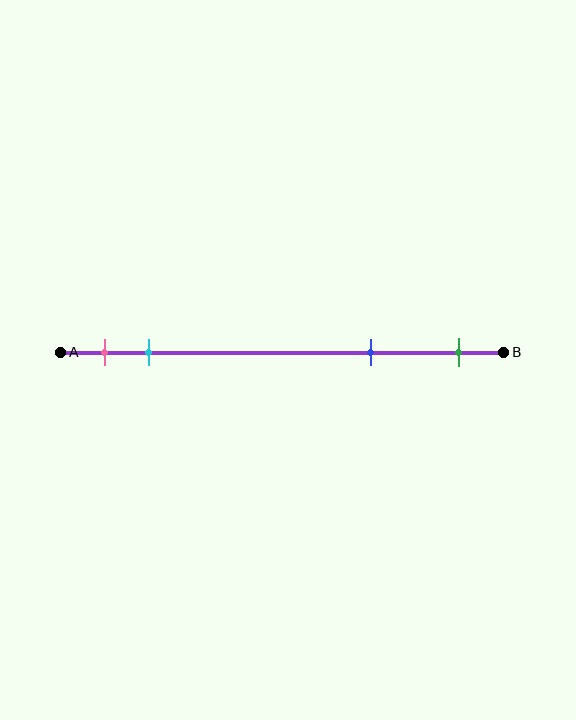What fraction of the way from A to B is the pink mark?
The pink mark is approximately 10% (0.1) of the way from A to B.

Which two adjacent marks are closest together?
The pink and cyan marks are the closest adjacent pair.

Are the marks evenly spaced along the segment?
No, the marks are not evenly spaced.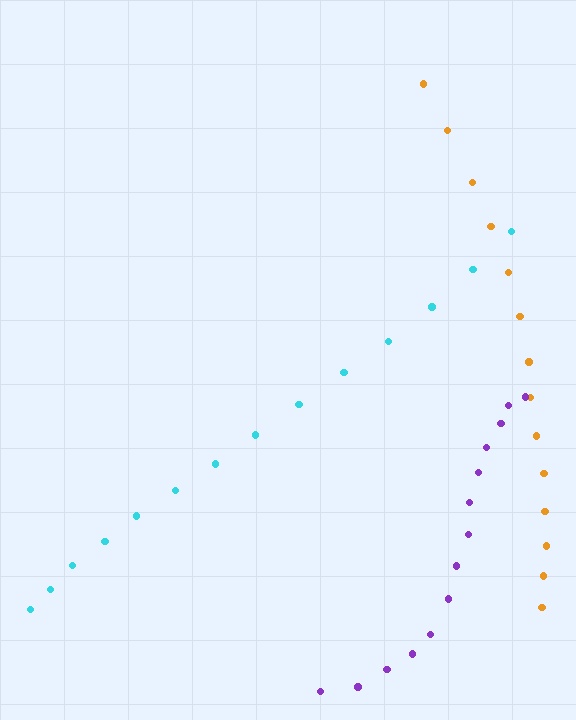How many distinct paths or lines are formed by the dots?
There are 3 distinct paths.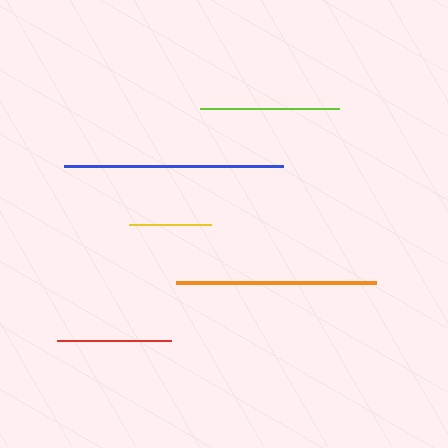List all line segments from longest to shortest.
From longest to shortest: blue, orange, lime, red, yellow.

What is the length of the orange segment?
The orange segment is approximately 199 pixels long.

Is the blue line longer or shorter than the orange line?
The blue line is longer than the orange line.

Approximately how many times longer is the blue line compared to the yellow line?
The blue line is approximately 2.7 times the length of the yellow line.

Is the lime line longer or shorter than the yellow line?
The lime line is longer than the yellow line.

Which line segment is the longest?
The blue line is the longest at approximately 218 pixels.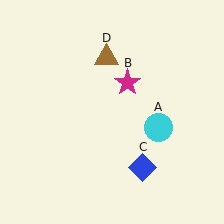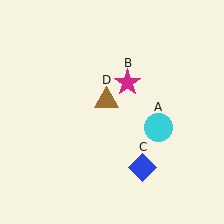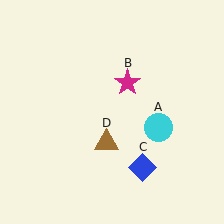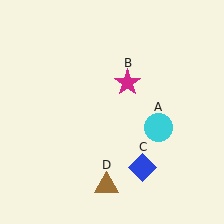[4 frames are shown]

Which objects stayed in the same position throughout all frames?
Cyan circle (object A) and magenta star (object B) and blue diamond (object C) remained stationary.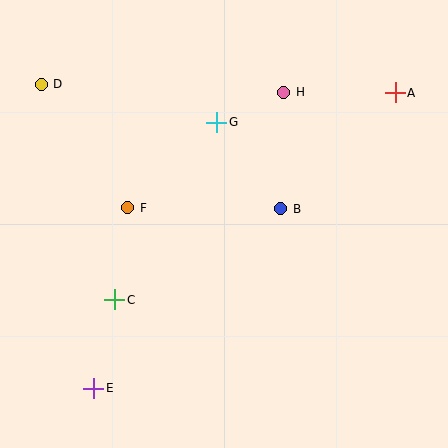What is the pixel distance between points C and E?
The distance between C and E is 91 pixels.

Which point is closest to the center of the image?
Point B at (281, 209) is closest to the center.